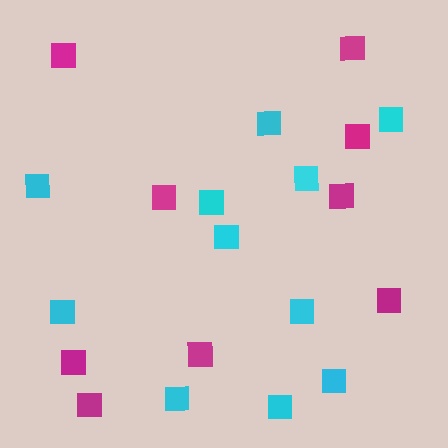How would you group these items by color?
There are 2 groups: one group of magenta squares (9) and one group of cyan squares (11).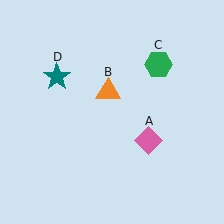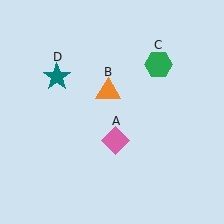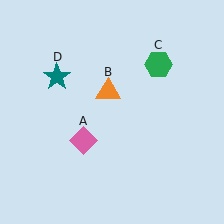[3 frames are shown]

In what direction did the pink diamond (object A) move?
The pink diamond (object A) moved left.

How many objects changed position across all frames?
1 object changed position: pink diamond (object A).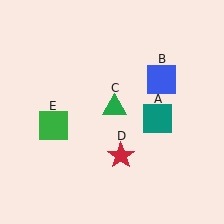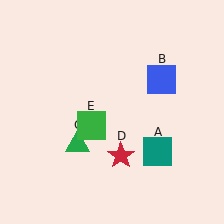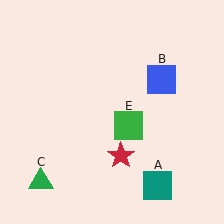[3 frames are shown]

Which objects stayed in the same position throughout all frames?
Blue square (object B) and red star (object D) remained stationary.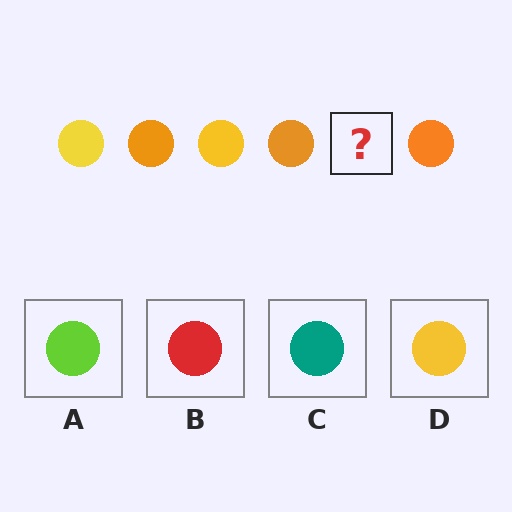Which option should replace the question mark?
Option D.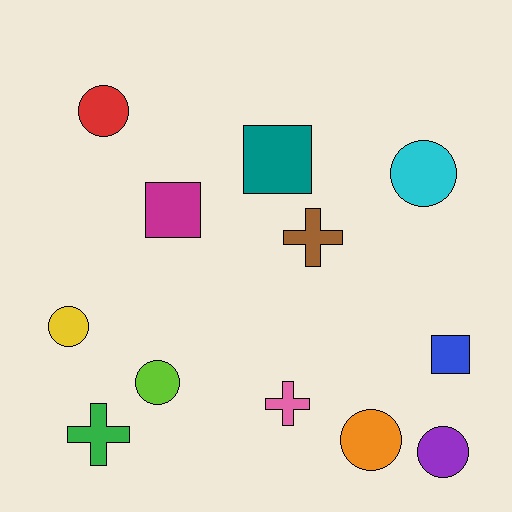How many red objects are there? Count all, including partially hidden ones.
There is 1 red object.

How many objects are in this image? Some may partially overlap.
There are 12 objects.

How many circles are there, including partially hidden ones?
There are 6 circles.